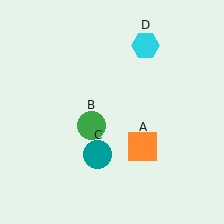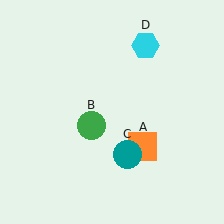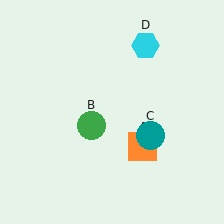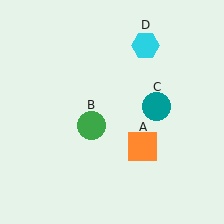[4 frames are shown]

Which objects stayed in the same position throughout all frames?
Orange square (object A) and green circle (object B) and cyan hexagon (object D) remained stationary.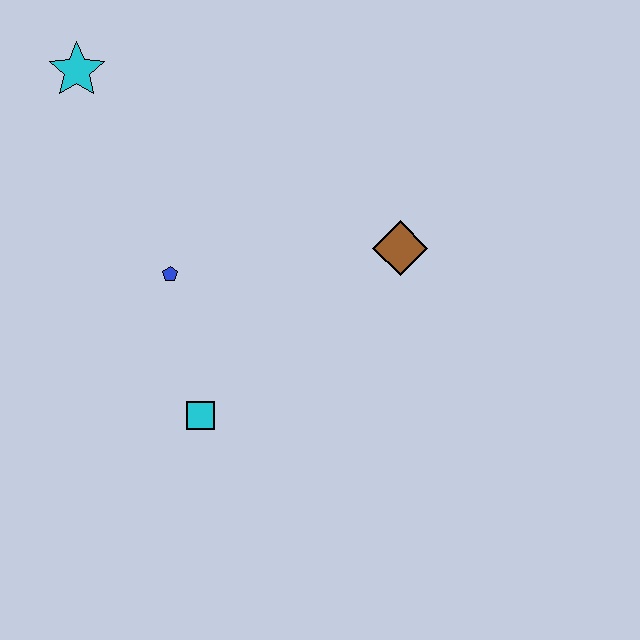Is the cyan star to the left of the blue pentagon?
Yes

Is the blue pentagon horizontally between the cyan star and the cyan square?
Yes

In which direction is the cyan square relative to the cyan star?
The cyan square is below the cyan star.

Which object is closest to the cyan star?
The blue pentagon is closest to the cyan star.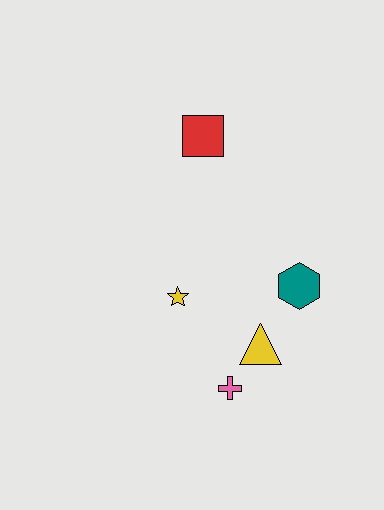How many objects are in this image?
There are 5 objects.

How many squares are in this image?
There is 1 square.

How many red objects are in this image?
There is 1 red object.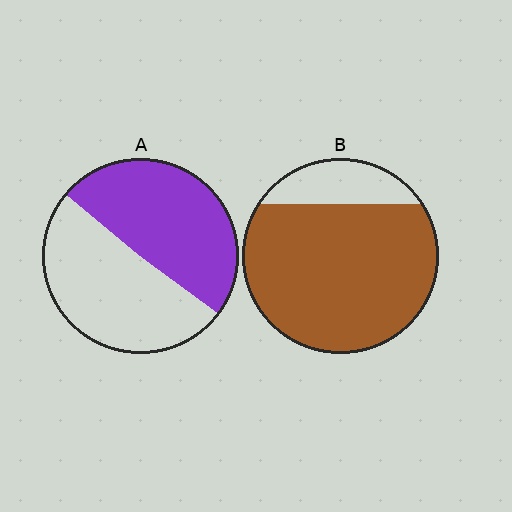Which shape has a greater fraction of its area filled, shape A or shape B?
Shape B.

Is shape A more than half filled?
Roughly half.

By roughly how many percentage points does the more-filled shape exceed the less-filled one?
By roughly 35 percentage points (B over A).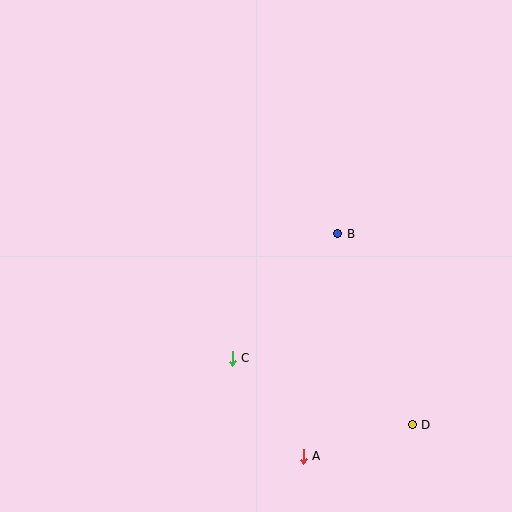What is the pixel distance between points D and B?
The distance between D and B is 205 pixels.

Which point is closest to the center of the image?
Point B at (338, 234) is closest to the center.